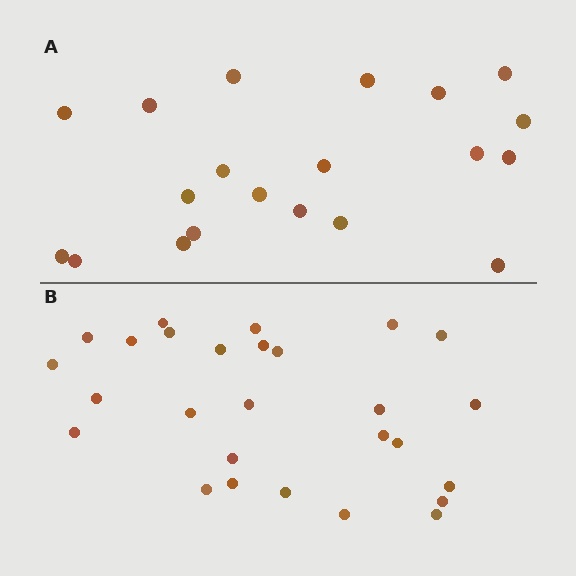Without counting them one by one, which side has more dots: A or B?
Region B (the bottom region) has more dots.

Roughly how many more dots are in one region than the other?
Region B has roughly 8 or so more dots than region A.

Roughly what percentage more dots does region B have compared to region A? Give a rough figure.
About 35% more.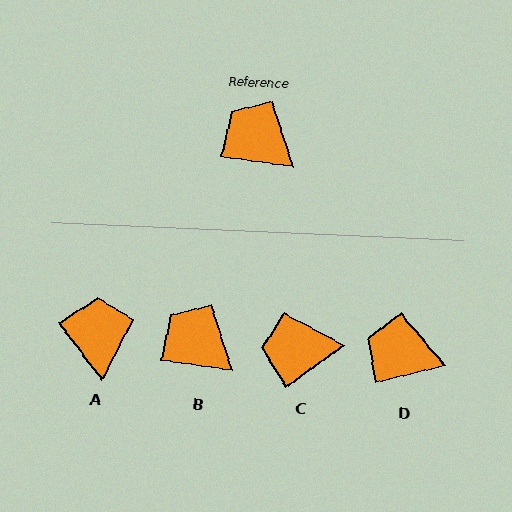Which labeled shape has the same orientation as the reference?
B.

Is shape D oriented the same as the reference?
No, it is off by about 22 degrees.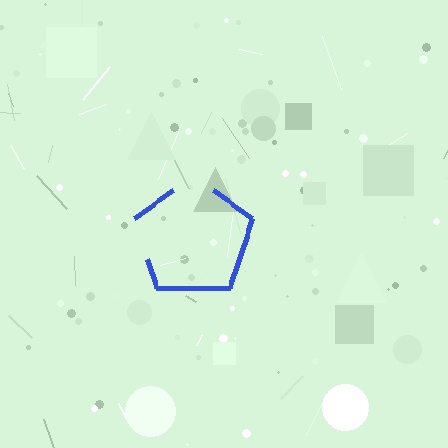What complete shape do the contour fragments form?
The contour fragments form a pentagon.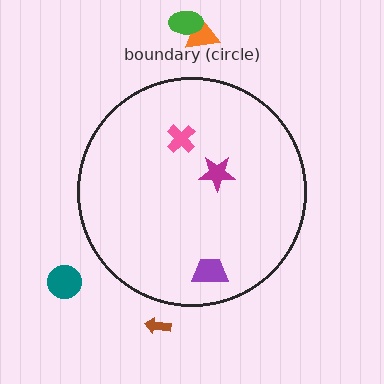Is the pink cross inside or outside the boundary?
Inside.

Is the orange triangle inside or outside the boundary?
Outside.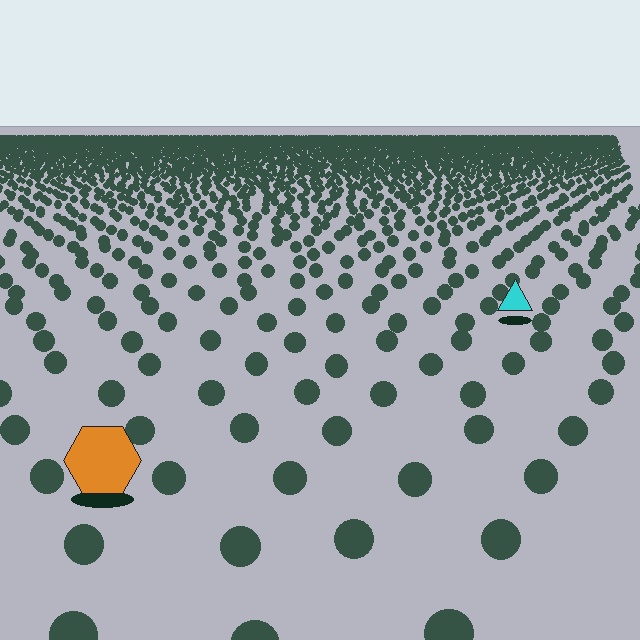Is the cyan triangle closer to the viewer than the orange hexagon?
No. The orange hexagon is closer — you can tell from the texture gradient: the ground texture is coarser near it.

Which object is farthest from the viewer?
The cyan triangle is farthest from the viewer. It appears smaller and the ground texture around it is denser.